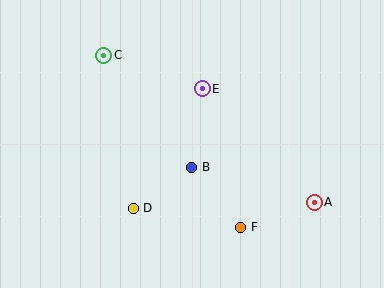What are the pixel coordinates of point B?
Point B is at (192, 167).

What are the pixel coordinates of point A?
Point A is at (314, 202).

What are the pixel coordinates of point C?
Point C is at (104, 55).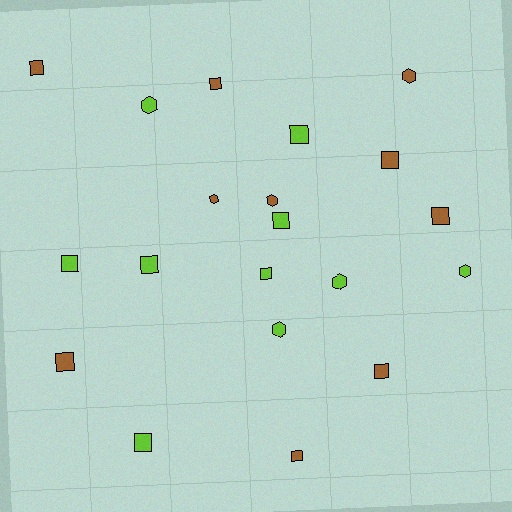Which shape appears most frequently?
Square, with 13 objects.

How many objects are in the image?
There are 20 objects.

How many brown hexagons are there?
There are 3 brown hexagons.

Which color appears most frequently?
Brown, with 10 objects.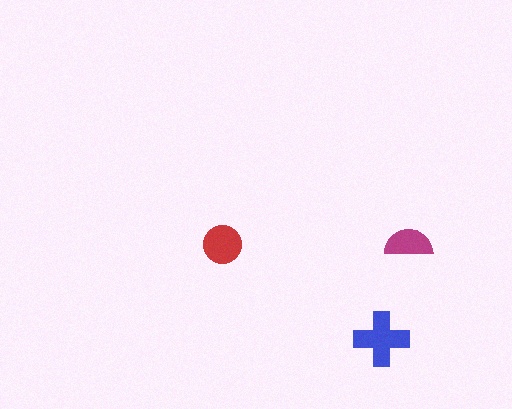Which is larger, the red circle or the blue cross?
The blue cross.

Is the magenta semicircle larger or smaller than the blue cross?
Smaller.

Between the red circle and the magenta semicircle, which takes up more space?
The red circle.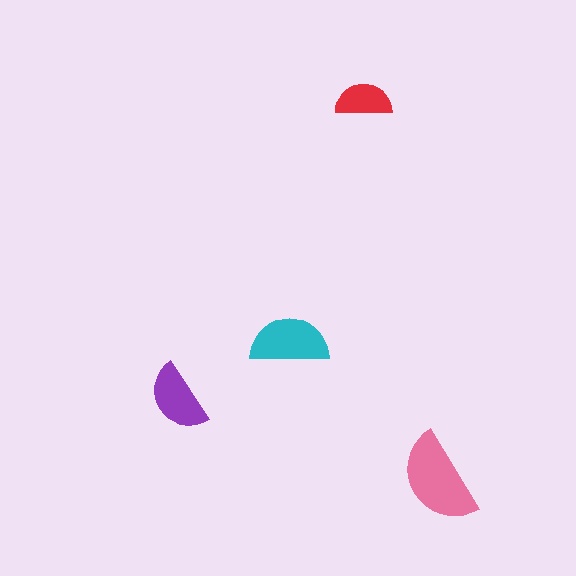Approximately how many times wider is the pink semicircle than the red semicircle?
About 1.5 times wider.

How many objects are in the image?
There are 4 objects in the image.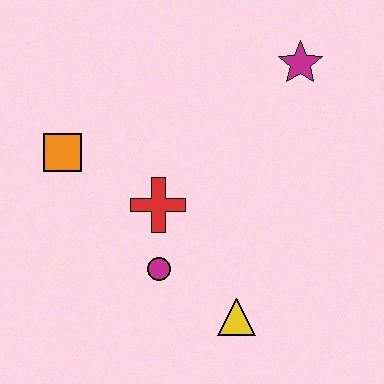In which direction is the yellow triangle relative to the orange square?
The yellow triangle is to the right of the orange square.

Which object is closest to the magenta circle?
The red cross is closest to the magenta circle.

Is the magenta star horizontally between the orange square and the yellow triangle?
No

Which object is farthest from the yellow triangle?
The magenta star is farthest from the yellow triangle.